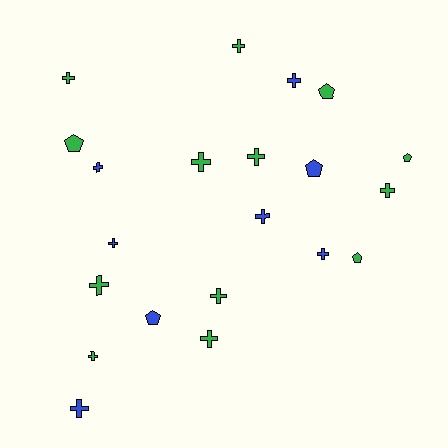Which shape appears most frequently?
Cross, with 15 objects.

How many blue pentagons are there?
There are 2 blue pentagons.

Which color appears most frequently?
Green, with 13 objects.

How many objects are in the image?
There are 21 objects.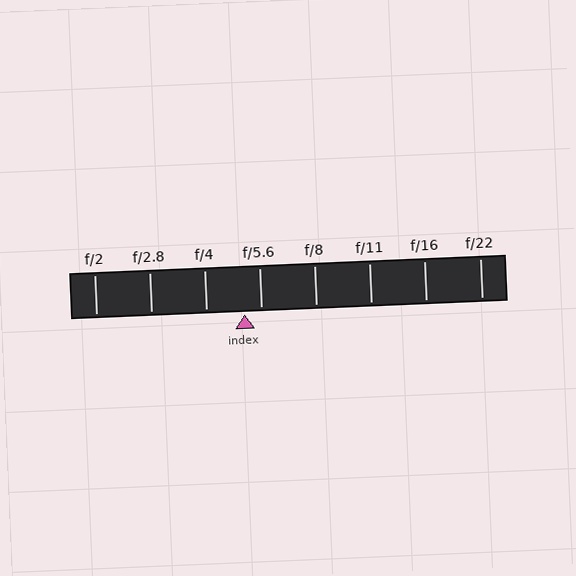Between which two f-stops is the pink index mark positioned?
The index mark is between f/4 and f/5.6.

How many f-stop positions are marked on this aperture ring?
There are 8 f-stop positions marked.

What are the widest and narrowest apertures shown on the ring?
The widest aperture shown is f/2 and the narrowest is f/22.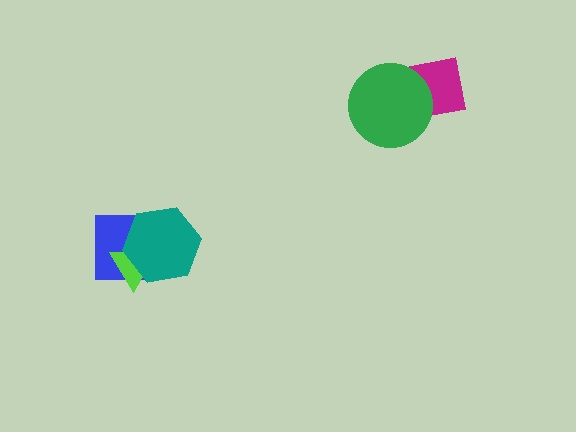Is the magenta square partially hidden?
Yes, it is partially covered by another shape.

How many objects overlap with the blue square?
2 objects overlap with the blue square.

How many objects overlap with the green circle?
1 object overlaps with the green circle.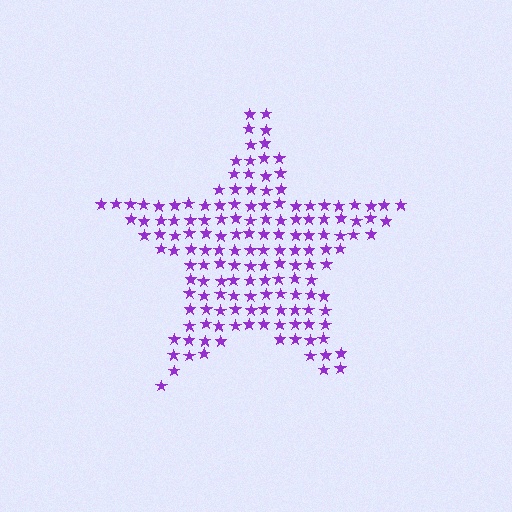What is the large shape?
The large shape is a star.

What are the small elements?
The small elements are stars.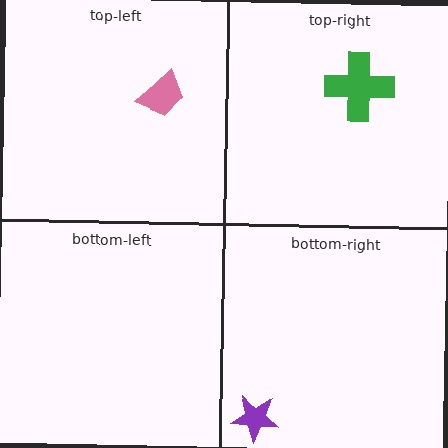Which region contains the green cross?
The top-right region.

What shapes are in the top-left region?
The pink trapezoid.